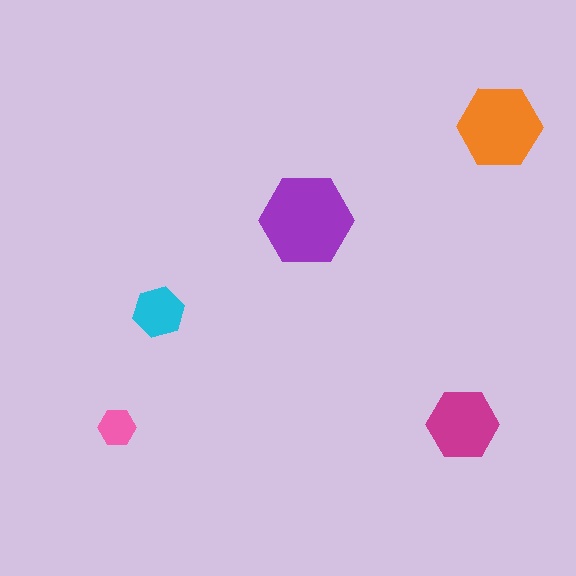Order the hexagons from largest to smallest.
the purple one, the orange one, the magenta one, the cyan one, the pink one.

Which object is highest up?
The orange hexagon is topmost.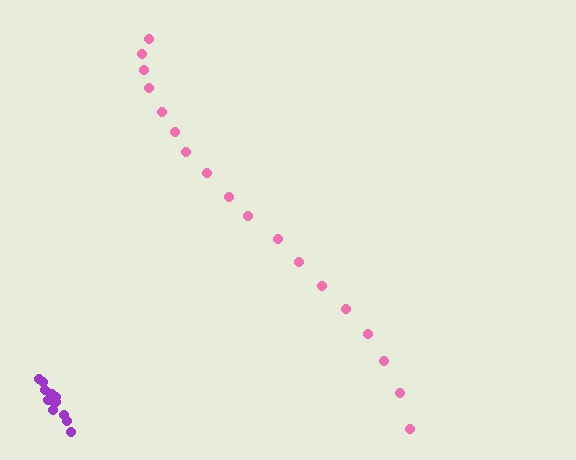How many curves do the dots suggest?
There are 2 distinct paths.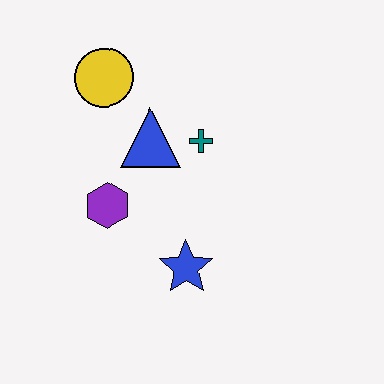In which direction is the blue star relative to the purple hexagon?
The blue star is to the right of the purple hexagon.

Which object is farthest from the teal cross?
The blue star is farthest from the teal cross.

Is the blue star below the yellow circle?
Yes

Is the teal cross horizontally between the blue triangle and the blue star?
No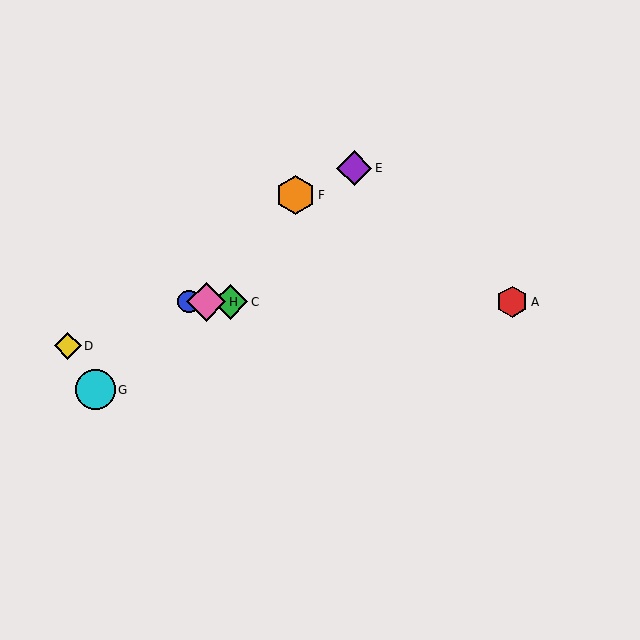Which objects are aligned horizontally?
Objects A, B, C, H are aligned horizontally.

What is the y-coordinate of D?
Object D is at y≈346.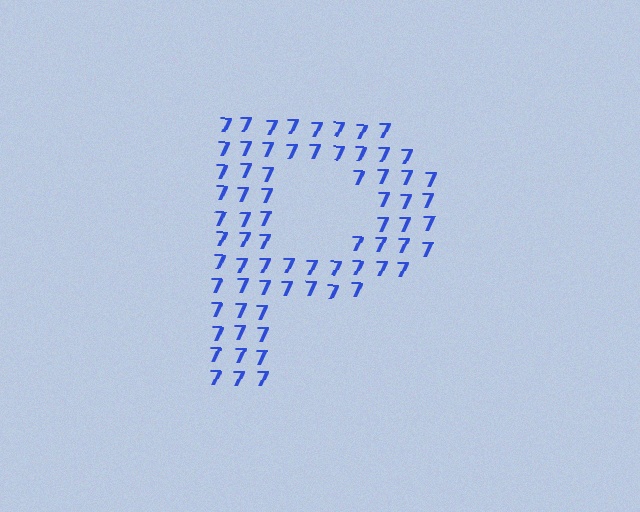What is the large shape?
The large shape is the letter P.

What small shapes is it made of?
It is made of small digit 7's.